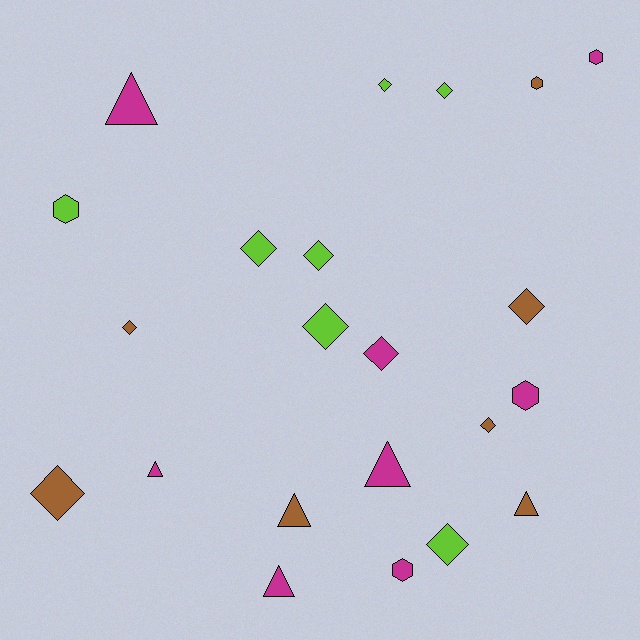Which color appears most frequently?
Magenta, with 8 objects.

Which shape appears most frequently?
Diamond, with 11 objects.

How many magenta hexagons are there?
There are 3 magenta hexagons.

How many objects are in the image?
There are 22 objects.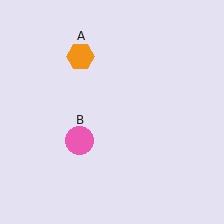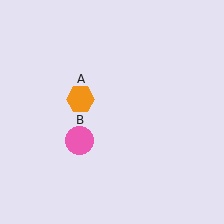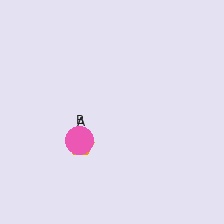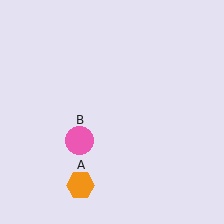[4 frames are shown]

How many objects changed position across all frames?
1 object changed position: orange hexagon (object A).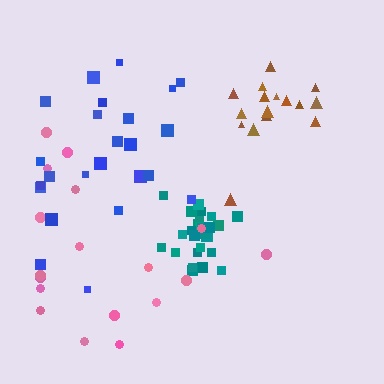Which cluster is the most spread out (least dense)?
Pink.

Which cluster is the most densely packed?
Teal.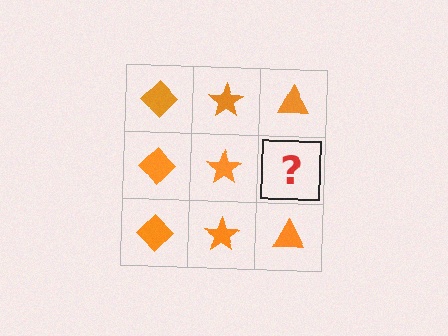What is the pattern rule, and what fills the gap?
The rule is that each column has a consistent shape. The gap should be filled with an orange triangle.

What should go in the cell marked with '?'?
The missing cell should contain an orange triangle.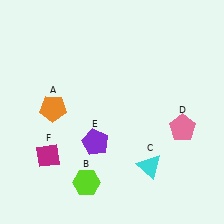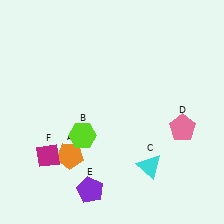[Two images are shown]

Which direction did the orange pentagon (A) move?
The orange pentagon (A) moved down.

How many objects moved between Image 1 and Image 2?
3 objects moved between the two images.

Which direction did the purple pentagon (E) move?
The purple pentagon (E) moved down.